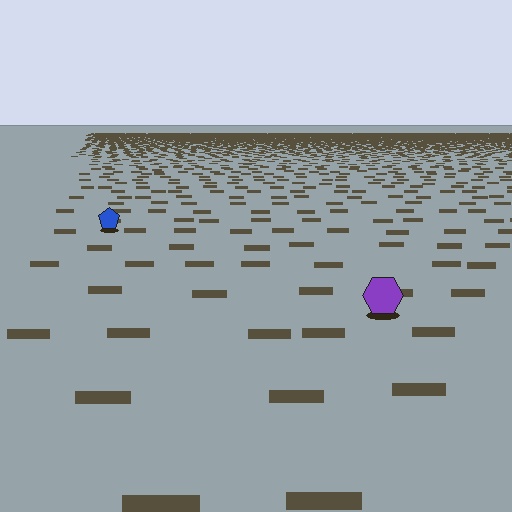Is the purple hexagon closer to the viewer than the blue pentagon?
Yes. The purple hexagon is closer — you can tell from the texture gradient: the ground texture is coarser near it.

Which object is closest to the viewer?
The purple hexagon is closest. The texture marks near it are larger and more spread out.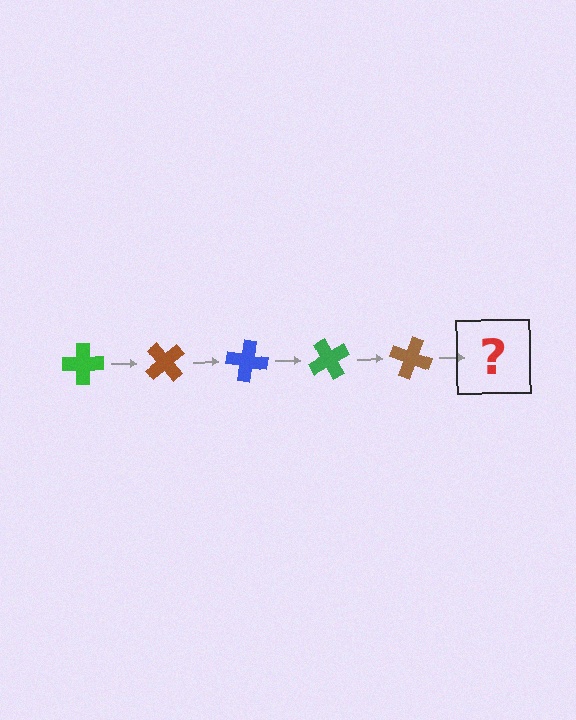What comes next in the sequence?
The next element should be a blue cross, rotated 250 degrees from the start.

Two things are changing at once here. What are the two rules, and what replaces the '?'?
The two rules are that it rotates 50 degrees each step and the color cycles through green, brown, and blue. The '?' should be a blue cross, rotated 250 degrees from the start.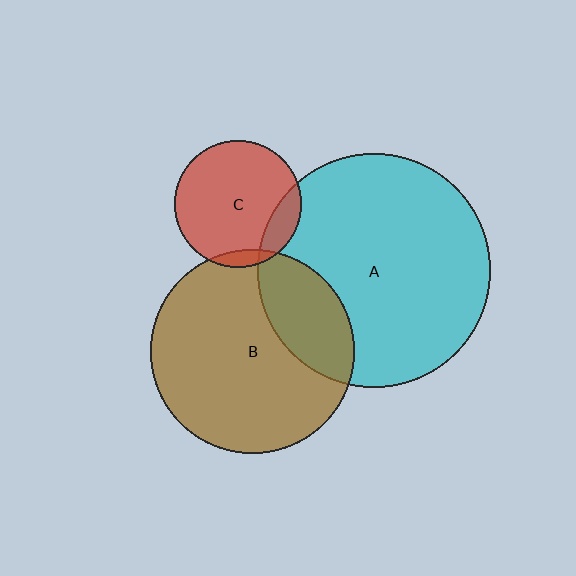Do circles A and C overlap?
Yes.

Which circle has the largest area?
Circle A (cyan).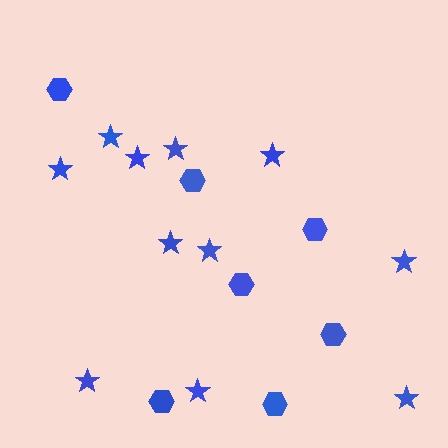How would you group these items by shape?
There are 2 groups: one group of stars (11) and one group of hexagons (7).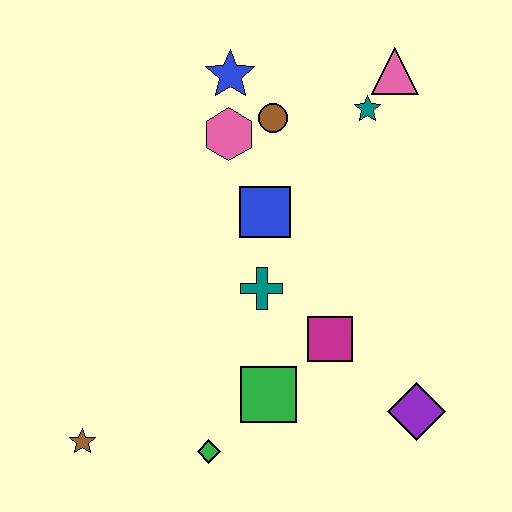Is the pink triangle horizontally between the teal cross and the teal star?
No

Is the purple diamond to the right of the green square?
Yes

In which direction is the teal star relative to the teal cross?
The teal star is above the teal cross.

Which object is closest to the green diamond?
The green square is closest to the green diamond.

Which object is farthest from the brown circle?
The brown star is farthest from the brown circle.